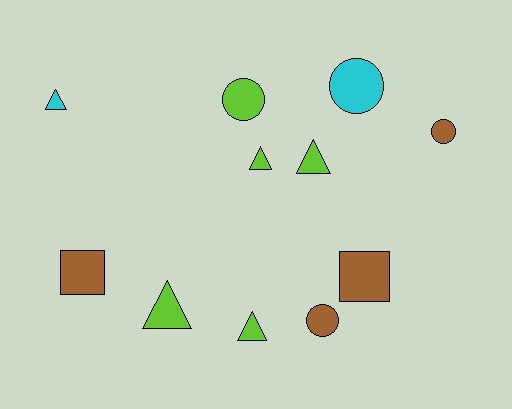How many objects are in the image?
There are 11 objects.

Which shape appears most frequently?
Triangle, with 5 objects.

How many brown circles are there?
There are 2 brown circles.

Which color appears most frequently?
Lime, with 5 objects.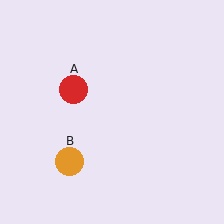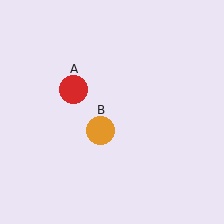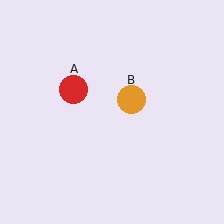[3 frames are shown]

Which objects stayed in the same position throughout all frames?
Red circle (object A) remained stationary.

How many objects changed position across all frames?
1 object changed position: orange circle (object B).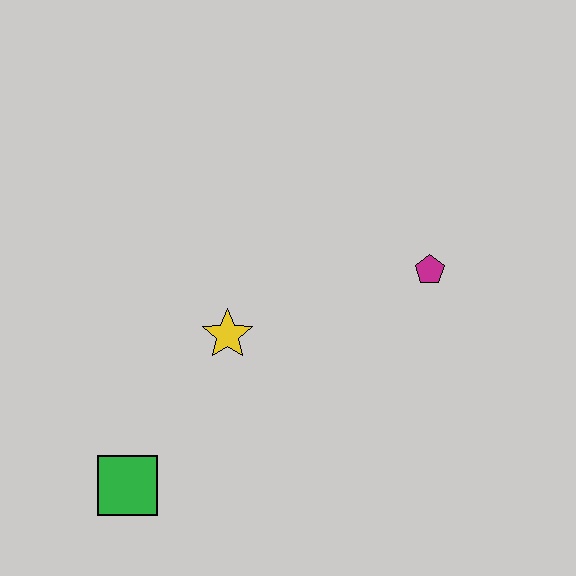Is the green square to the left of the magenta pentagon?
Yes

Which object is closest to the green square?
The yellow star is closest to the green square.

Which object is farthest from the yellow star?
The magenta pentagon is farthest from the yellow star.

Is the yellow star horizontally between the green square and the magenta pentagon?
Yes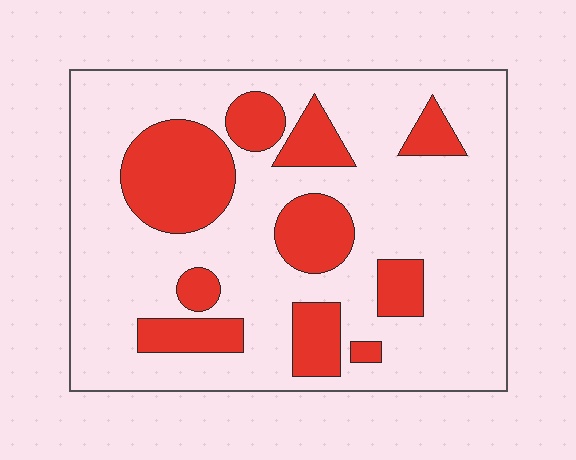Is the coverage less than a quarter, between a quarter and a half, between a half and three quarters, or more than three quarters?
Between a quarter and a half.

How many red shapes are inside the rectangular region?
10.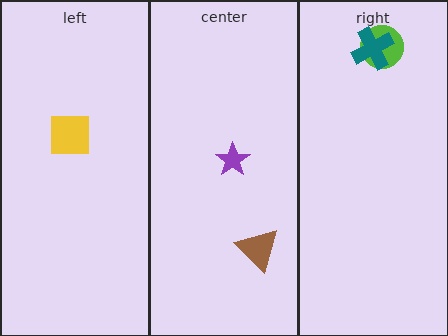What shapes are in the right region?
The lime circle, the teal cross.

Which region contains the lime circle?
The right region.